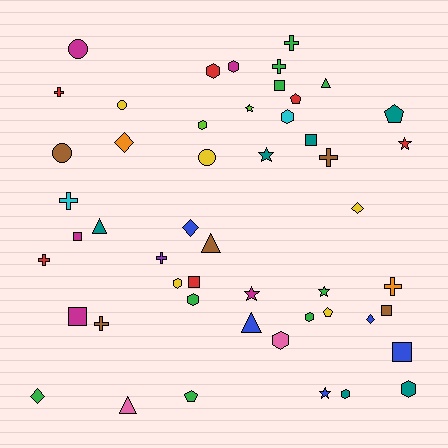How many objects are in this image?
There are 50 objects.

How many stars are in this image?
There are 6 stars.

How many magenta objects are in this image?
There are 5 magenta objects.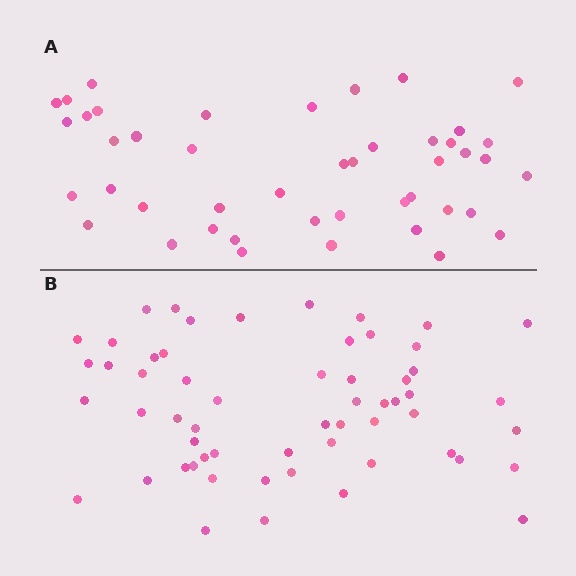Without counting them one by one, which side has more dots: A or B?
Region B (the bottom region) has more dots.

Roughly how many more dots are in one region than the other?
Region B has approximately 15 more dots than region A.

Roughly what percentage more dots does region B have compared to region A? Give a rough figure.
About 30% more.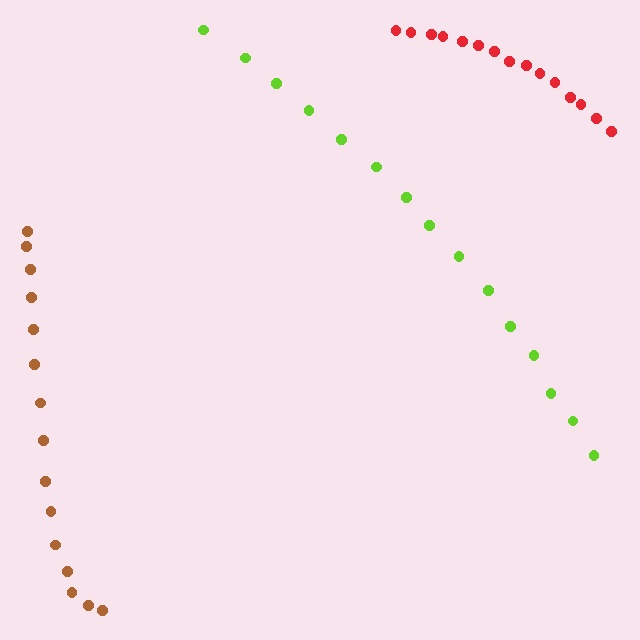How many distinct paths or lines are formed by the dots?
There are 3 distinct paths.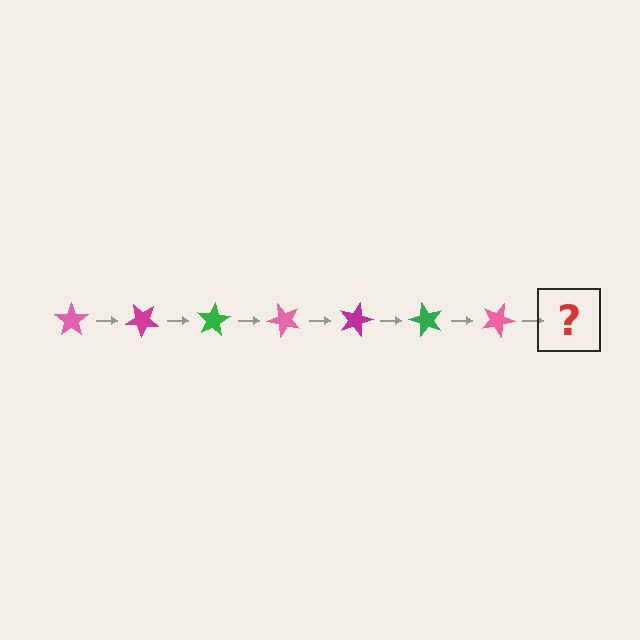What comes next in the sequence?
The next element should be a magenta star, rotated 280 degrees from the start.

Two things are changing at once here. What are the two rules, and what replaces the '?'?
The two rules are that it rotates 40 degrees each step and the color cycles through pink, magenta, and green. The '?' should be a magenta star, rotated 280 degrees from the start.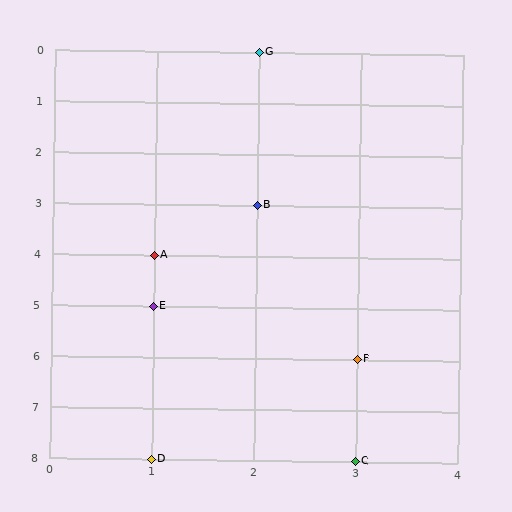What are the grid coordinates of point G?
Point G is at grid coordinates (2, 0).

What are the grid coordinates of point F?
Point F is at grid coordinates (3, 6).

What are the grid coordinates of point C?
Point C is at grid coordinates (3, 8).